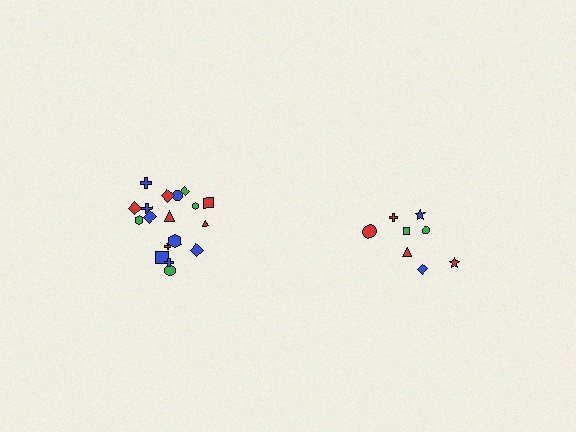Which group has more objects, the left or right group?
The left group.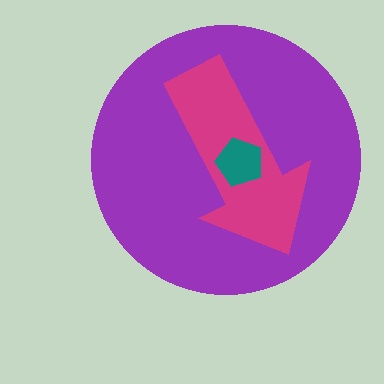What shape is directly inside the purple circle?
The magenta arrow.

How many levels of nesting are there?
3.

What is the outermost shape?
The purple circle.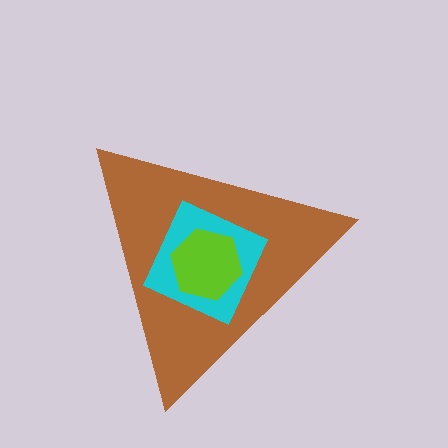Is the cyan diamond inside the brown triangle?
Yes.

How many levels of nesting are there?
3.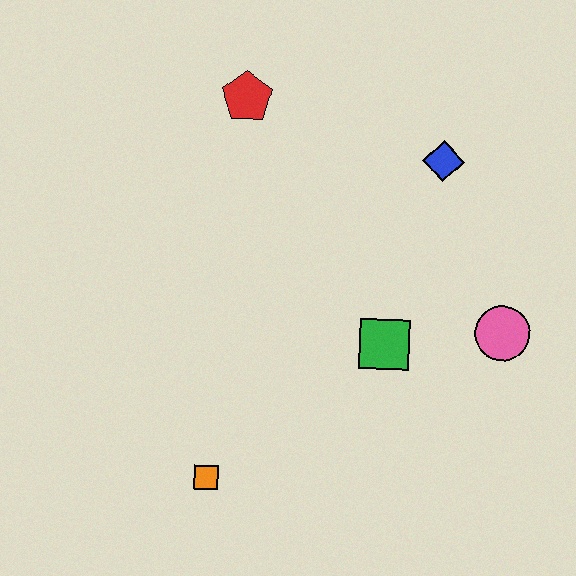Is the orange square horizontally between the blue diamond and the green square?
No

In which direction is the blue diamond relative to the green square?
The blue diamond is above the green square.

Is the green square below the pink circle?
Yes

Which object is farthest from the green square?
The red pentagon is farthest from the green square.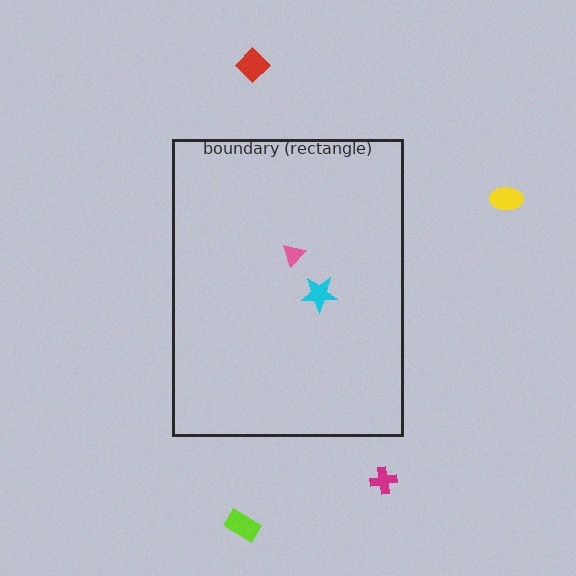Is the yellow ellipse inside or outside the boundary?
Outside.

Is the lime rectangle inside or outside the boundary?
Outside.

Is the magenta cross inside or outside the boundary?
Outside.